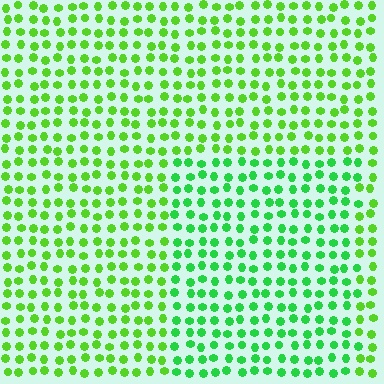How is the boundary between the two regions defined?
The boundary is defined purely by a slight shift in hue (about 27 degrees). Spacing, size, and orientation are identical on both sides.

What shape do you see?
I see a rectangle.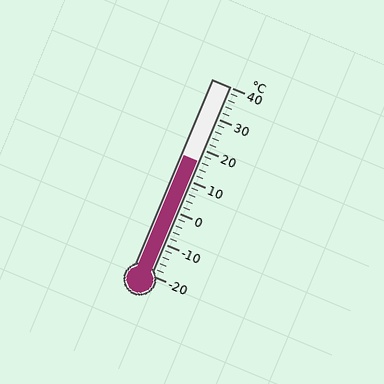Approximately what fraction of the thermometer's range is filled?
The thermometer is filled to approximately 60% of its range.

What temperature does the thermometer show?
The thermometer shows approximately 16°C.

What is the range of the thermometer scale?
The thermometer scale ranges from -20°C to 40°C.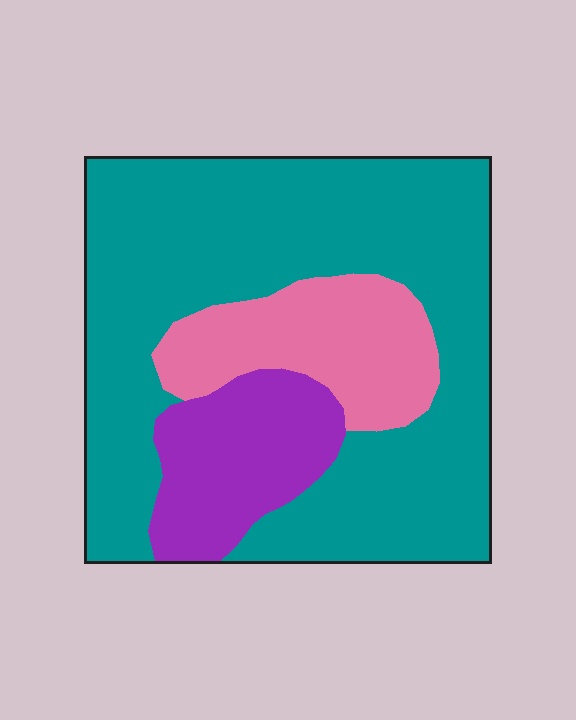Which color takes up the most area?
Teal, at roughly 65%.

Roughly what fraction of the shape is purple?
Purple covers 16% of the shape.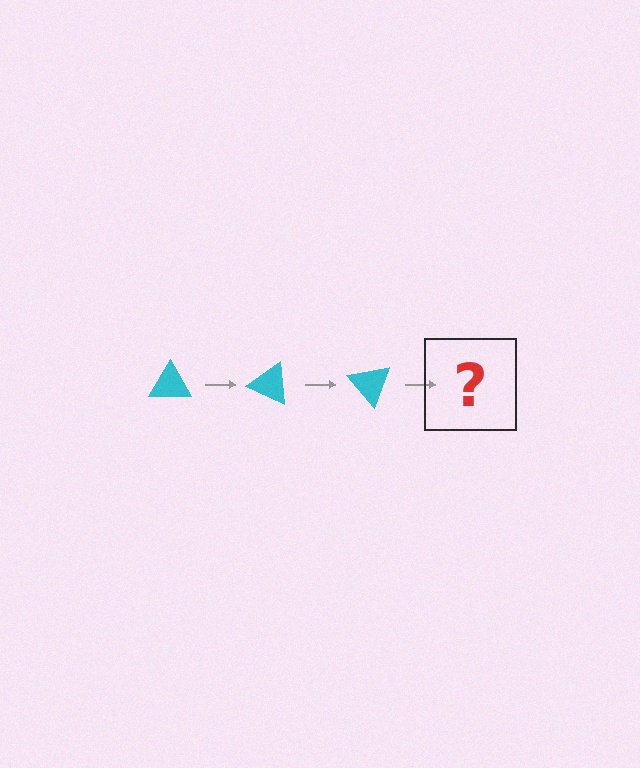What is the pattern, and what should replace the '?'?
The pattern is that the triangle rotates 25 degrees each step. The '?' should be a cyan triangle rotated 75 degrees.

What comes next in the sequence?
The next element should be a cyan triangle rotated 75 degrees.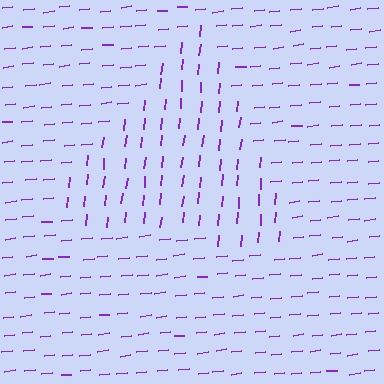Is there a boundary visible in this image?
Yes, there is a texture boundary formed by a change in line orientation.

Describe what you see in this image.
The image is filled with small purple line segments. A triangle region in the image has lines oriented differently from the surrounding lines, creating a visible texture boundary.